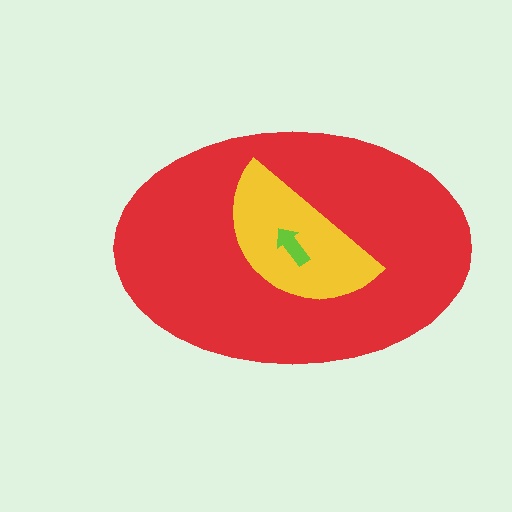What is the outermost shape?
The red ellipse.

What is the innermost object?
The lime arrow.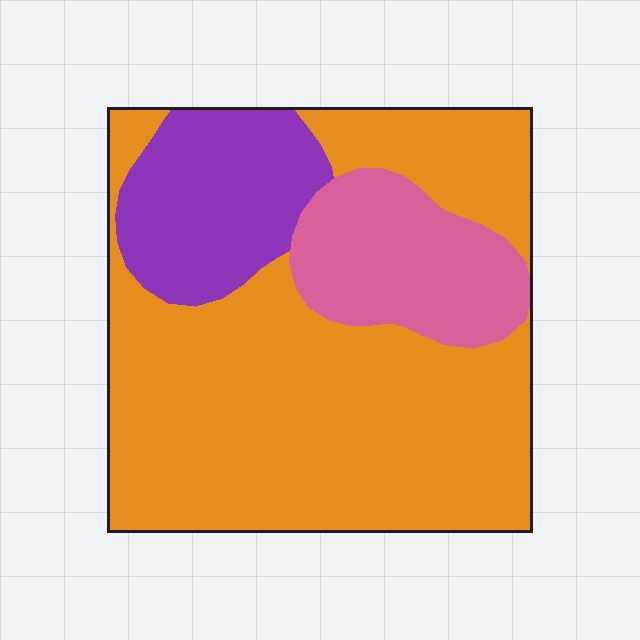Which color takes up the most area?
Orange, at roughly 65%.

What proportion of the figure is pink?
Pink takes up about one sixth (1/6) of the figure.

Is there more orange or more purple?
Orange.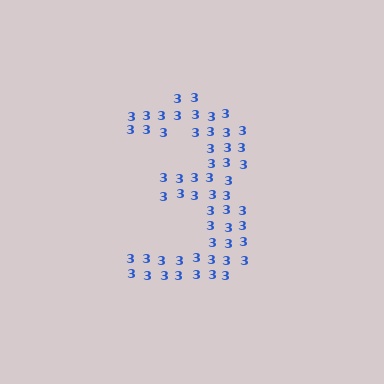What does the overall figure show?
The overall figure shows the digit 3.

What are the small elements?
The small elements are digit 3's.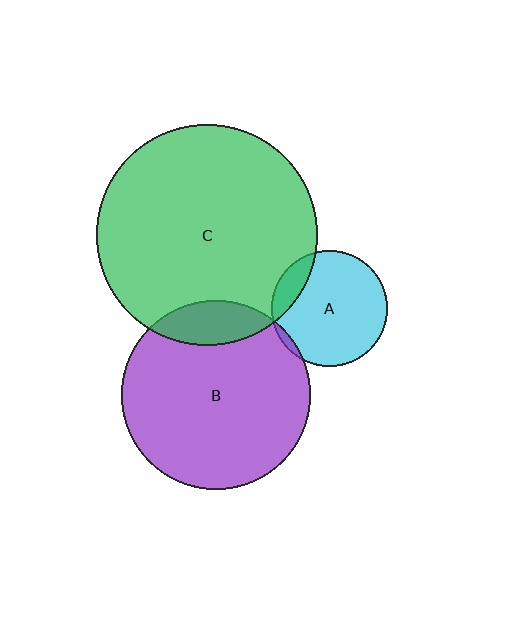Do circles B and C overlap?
Yes.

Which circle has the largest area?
Circle C (green).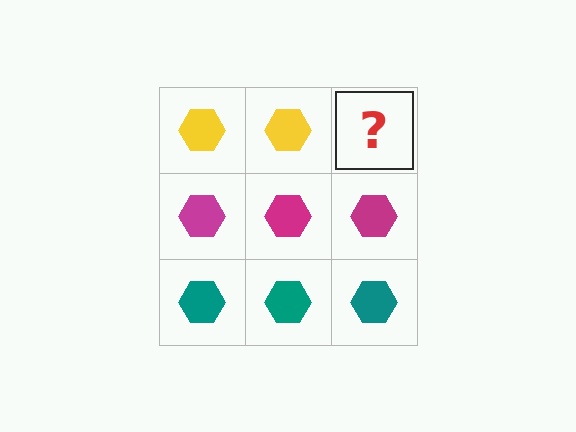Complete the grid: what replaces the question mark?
The question mark should be replaced with a yellow hexagon.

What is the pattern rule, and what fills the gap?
The rule is that each row has a consistent color. The gap should be filled with a yellow hexagon.